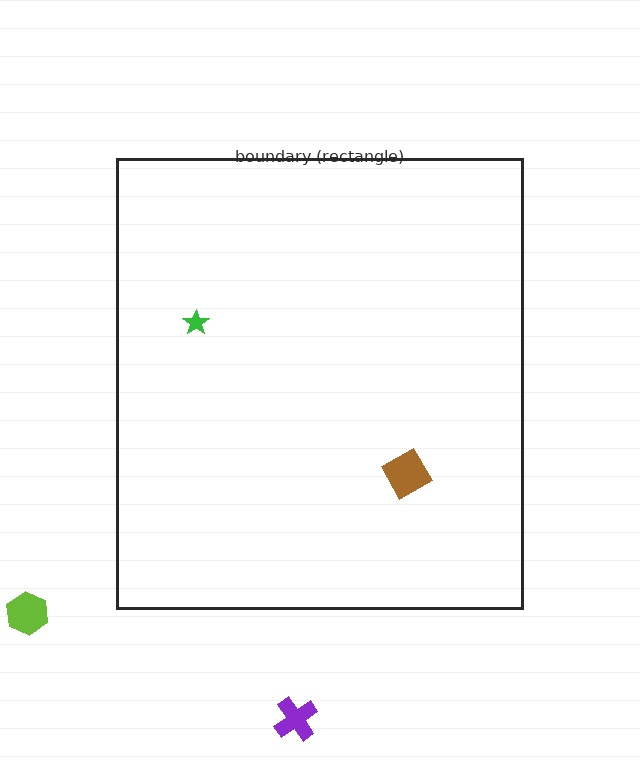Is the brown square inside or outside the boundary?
Inside.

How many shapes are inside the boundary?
2 inside, 2 outside.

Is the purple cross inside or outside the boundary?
Outside.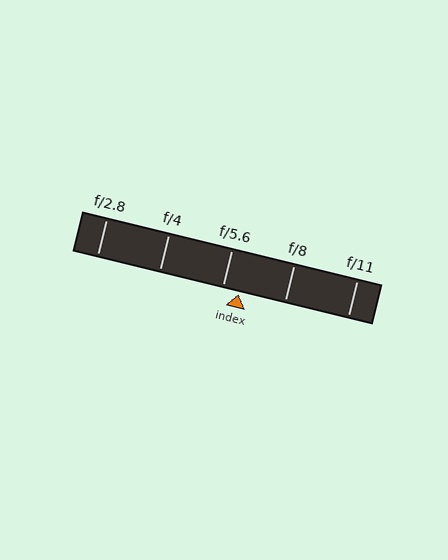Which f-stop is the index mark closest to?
The index mark is closest to f/5.6.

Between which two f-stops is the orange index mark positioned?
The index mark is between f/5.6 and f/8.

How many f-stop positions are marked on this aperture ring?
There are 5 f-stop positions marked.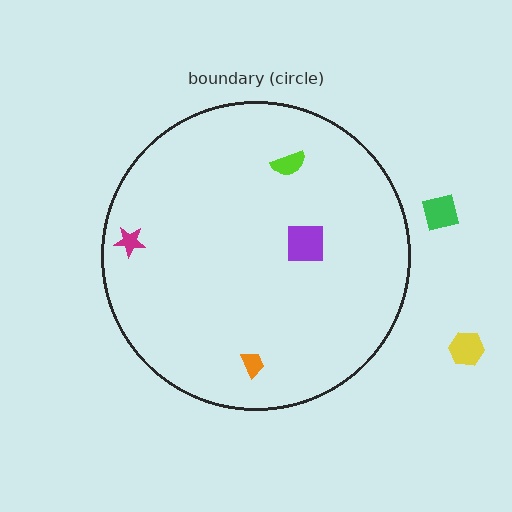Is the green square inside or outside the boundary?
Outside.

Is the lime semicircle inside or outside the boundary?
Inside.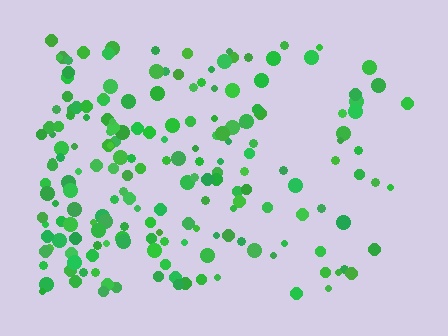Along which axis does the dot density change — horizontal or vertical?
Horizontal.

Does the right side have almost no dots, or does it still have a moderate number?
Still a moderate number, just noticeably fewer than the left.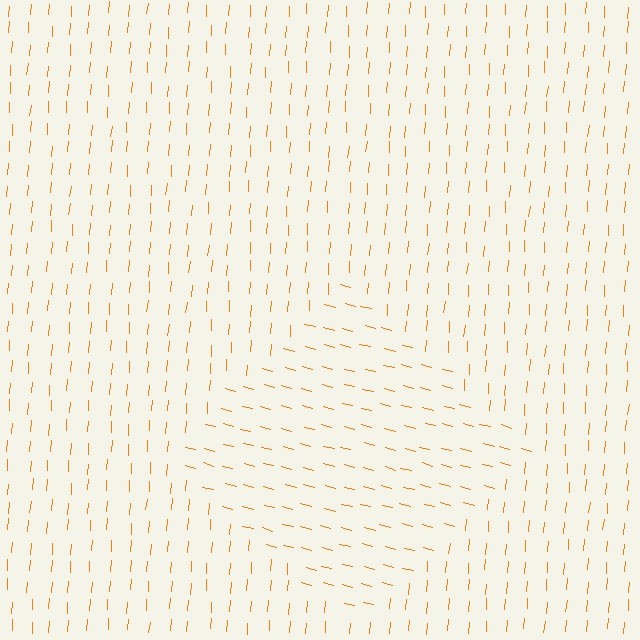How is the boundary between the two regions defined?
The boundary is defined purely by a change in line orientation (approximately 79 degrees difference). All lines are the same color and thickness.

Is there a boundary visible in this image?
Yes, there is a texture boundary formed by a change in line orientation.